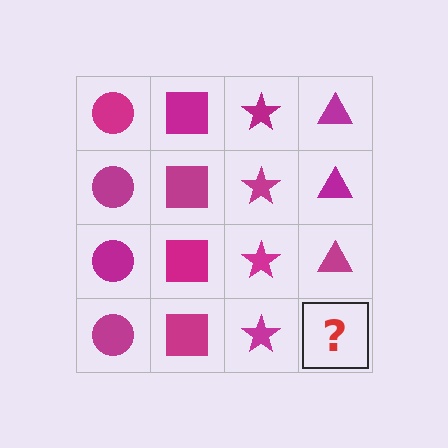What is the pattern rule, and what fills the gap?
The rule is that each column has a consistent shape. The gap should be filled with a magenta triangle.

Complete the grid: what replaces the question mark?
The question mark should be replaced with a magenta triangle.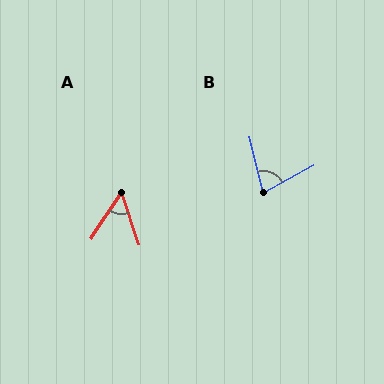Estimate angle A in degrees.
Approximately 52 degrees.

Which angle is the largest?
B, at approximately 75 degrees.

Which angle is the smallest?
A, at approximately 52 degrees.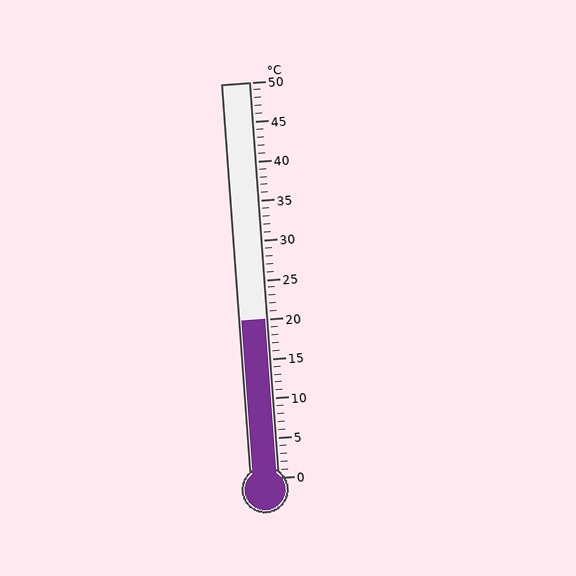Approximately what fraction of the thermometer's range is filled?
The thermometer is filled to approximately 40% of its range.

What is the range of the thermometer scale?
The thermometer scale ranges from 0°C to 50°C.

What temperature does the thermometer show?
The thermometer shows approximately 20°C.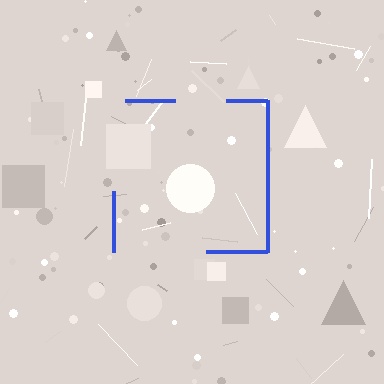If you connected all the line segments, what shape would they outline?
They would outline a square.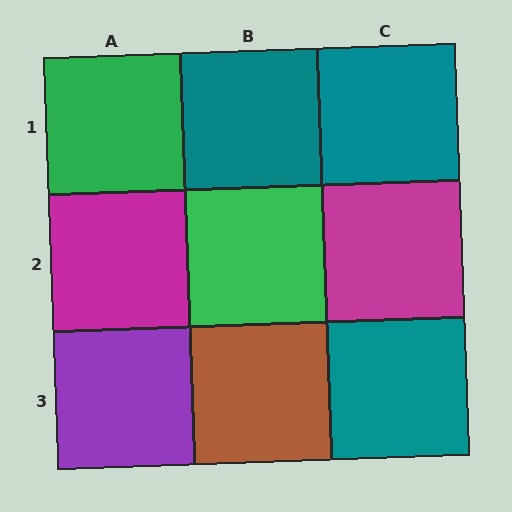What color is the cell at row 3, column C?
Teal.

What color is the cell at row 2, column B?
Green.